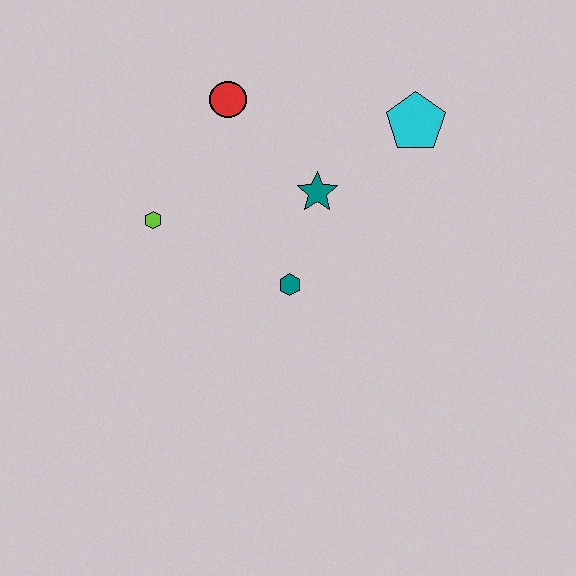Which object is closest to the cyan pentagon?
The teal star is closest to the cyan pentagon.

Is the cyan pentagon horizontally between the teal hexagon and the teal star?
No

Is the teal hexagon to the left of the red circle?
No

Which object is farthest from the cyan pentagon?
The lime hexagon is farthest from the cyan pentagon.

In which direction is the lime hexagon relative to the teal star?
The lime hexagon is to the left of the teal star.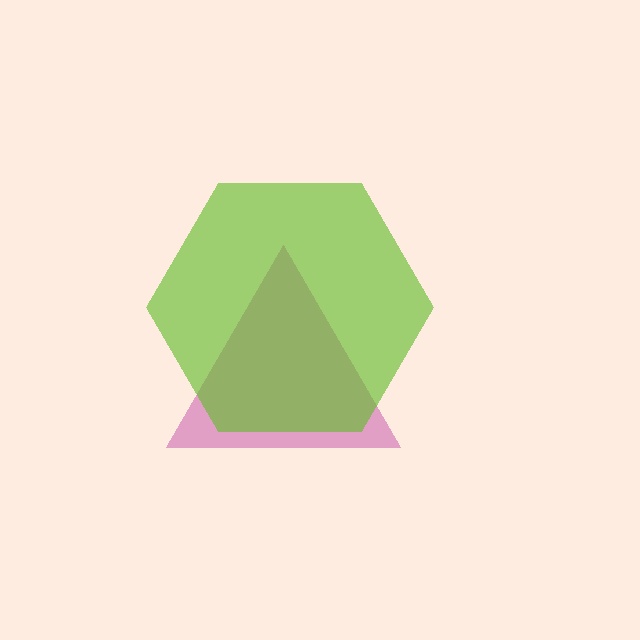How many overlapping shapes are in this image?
There are 2 overlapping shapes in the image.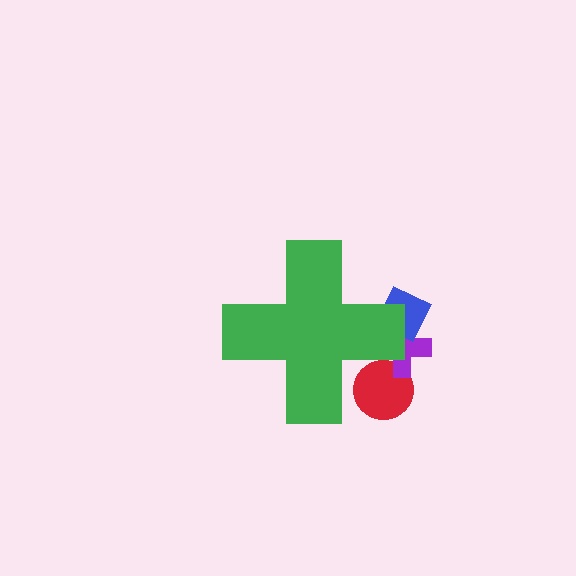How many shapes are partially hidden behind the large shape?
3 shapes are partially hidden.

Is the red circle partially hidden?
Yes, the red circle is partially hidden behind the green cross.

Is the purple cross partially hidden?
Yes, the purple cross is partially hidden behind the green cross.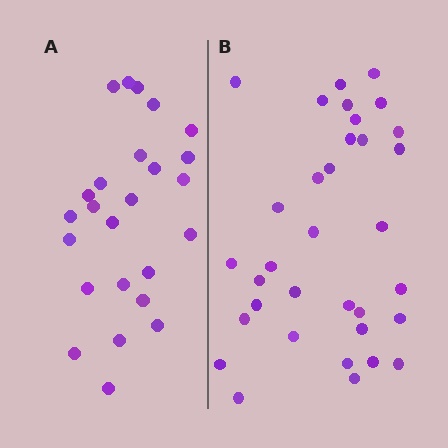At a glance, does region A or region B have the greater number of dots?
Region B (the right region) has more dots.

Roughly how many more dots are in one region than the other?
Region B has roughly 8 or so more dots than region A.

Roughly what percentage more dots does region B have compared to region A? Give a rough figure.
About 35% more.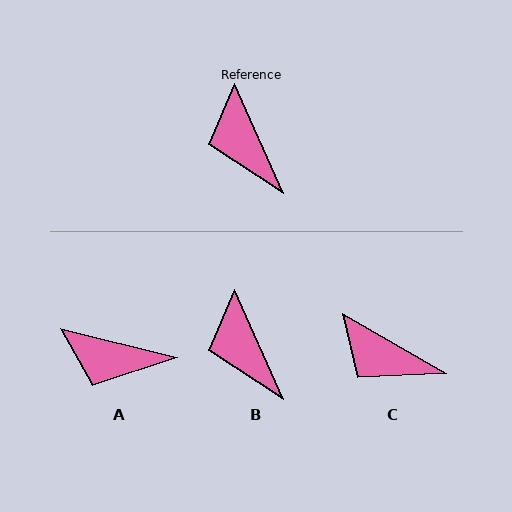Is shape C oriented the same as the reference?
No, it is off by about 36 degrees.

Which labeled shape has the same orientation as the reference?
B.